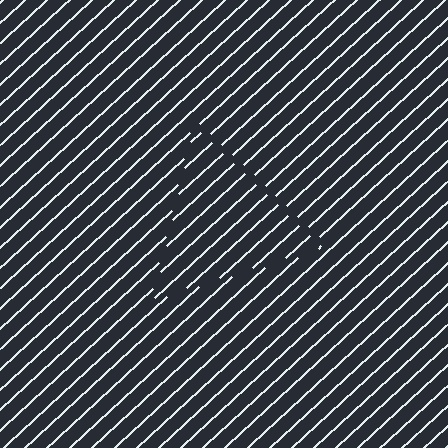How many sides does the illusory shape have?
3 sides — the line-ends trace a triangle.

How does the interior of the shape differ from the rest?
The interior of the shape contains the same grating, shifted by half a period — the contour is defined by the phase discontinuity where line-ends from the inner and outer gratings abut.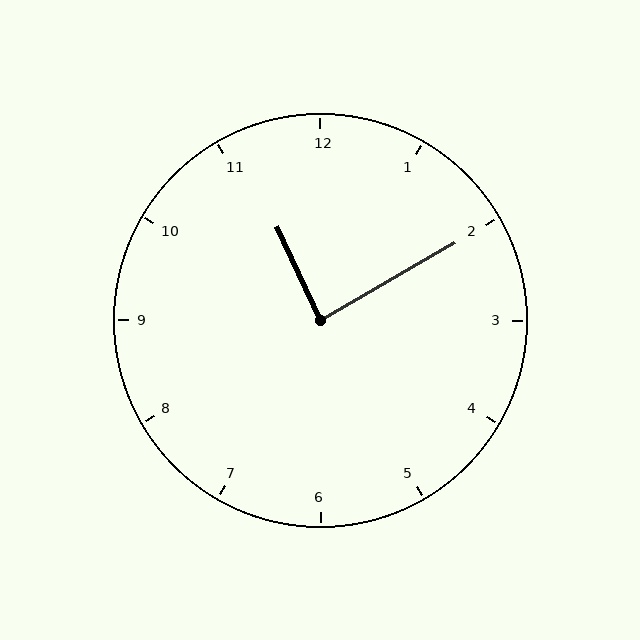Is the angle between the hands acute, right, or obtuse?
It is right.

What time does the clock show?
11:10.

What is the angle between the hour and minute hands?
Approximately 85 degrees.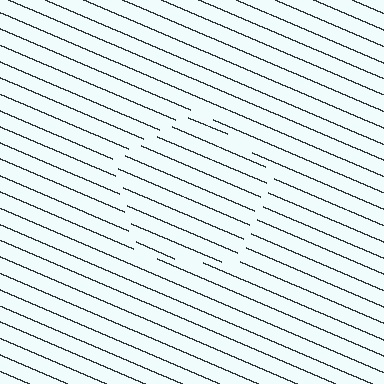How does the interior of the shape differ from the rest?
The interior of the shape contains the same grating, shifted by half a period — the contour is defined by the phase discontinuity where line-ends from the inner and outer gratings abut.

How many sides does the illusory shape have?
5 sides — the line-ends trace a pentagon.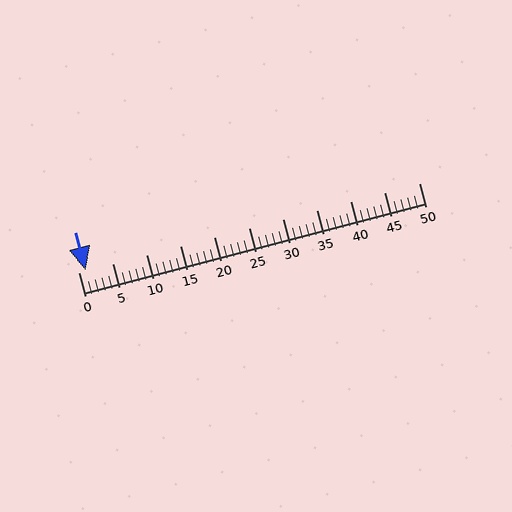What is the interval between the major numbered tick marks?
The major tick marks are spaced 5 units apart.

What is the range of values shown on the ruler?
The ruler shows values from 0 to 50.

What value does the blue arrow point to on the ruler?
The blue arrow points to approximately 1.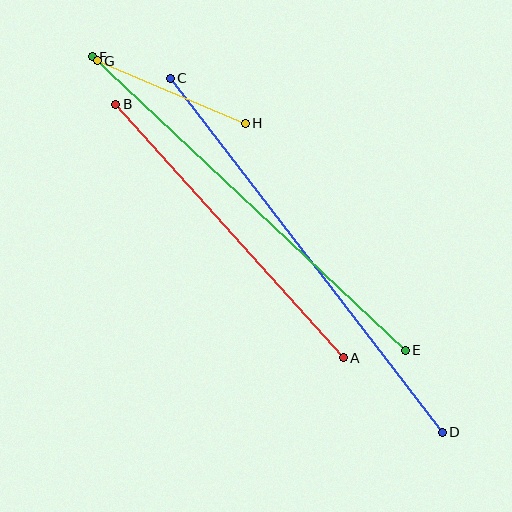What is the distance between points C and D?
The distance is approximately 446 pixels.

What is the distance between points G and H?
The distance is approximately 161 pixels.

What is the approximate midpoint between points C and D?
The midpoint is at approximately (306, 255) pixels.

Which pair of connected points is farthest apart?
Points C and D are farthest apart.